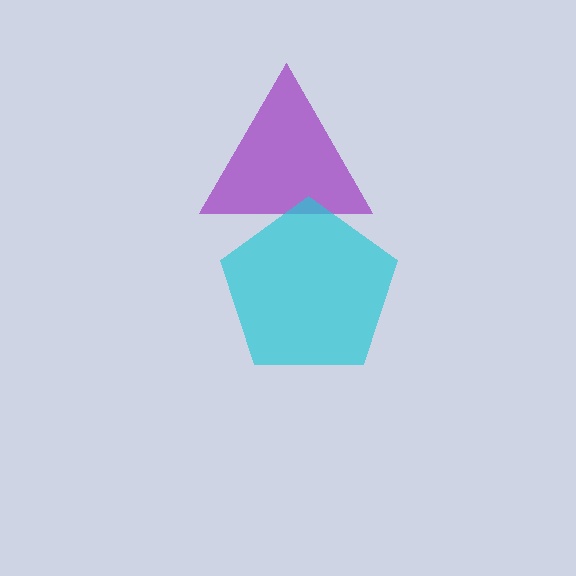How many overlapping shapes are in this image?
There are 2 overlapping shapes in the image.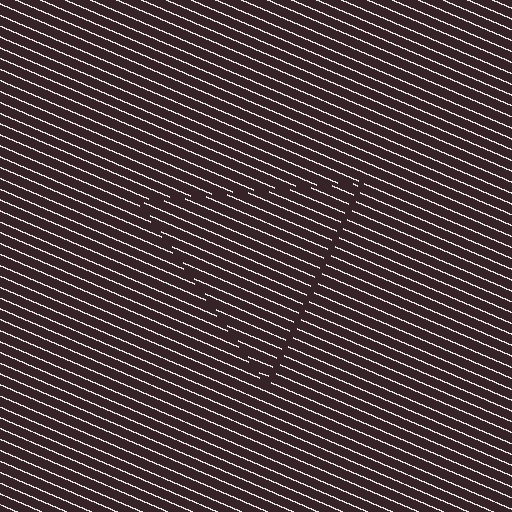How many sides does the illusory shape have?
3 sides — the line-ends trace a triangle.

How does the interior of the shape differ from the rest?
The interior of the shape contains the same grating, shifted by half a period — the contour is defined by the phase discontinuity where line-ends from the inner and outer gratings abut.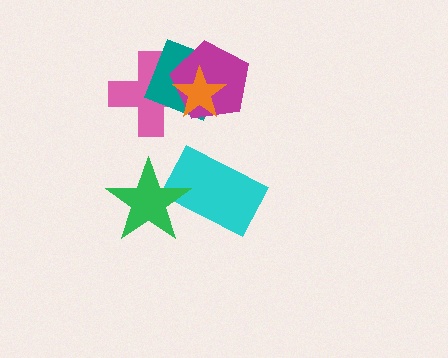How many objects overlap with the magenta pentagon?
3 objects overlap with the magenta pentagon.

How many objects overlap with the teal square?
3 objects overlap with the teal square.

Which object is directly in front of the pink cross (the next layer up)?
The teal square is directly in front of the pink cross.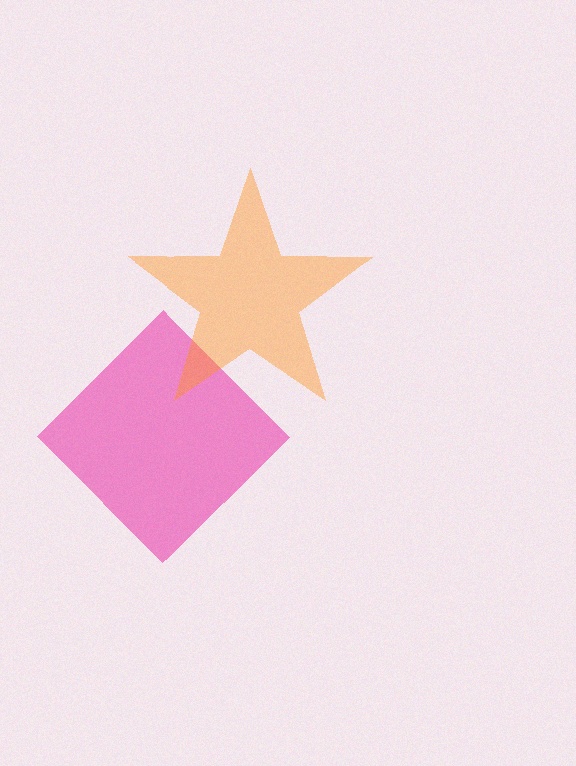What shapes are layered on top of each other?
The layered shapes are: a pink diamond, an orange star.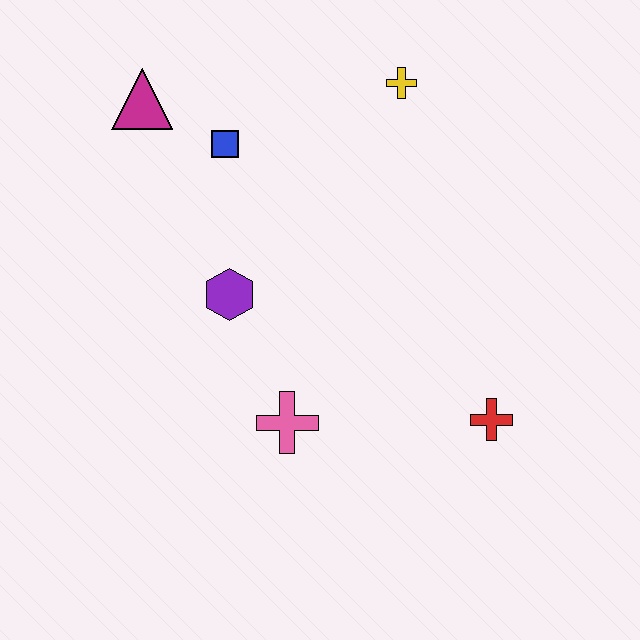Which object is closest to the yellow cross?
The blue square is closest to the yellow cross.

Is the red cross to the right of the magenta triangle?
Yes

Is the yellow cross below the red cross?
No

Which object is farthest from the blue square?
The red cross is farthest from the blue square.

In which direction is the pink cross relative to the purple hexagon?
The pink cross is below the purple hexagon.